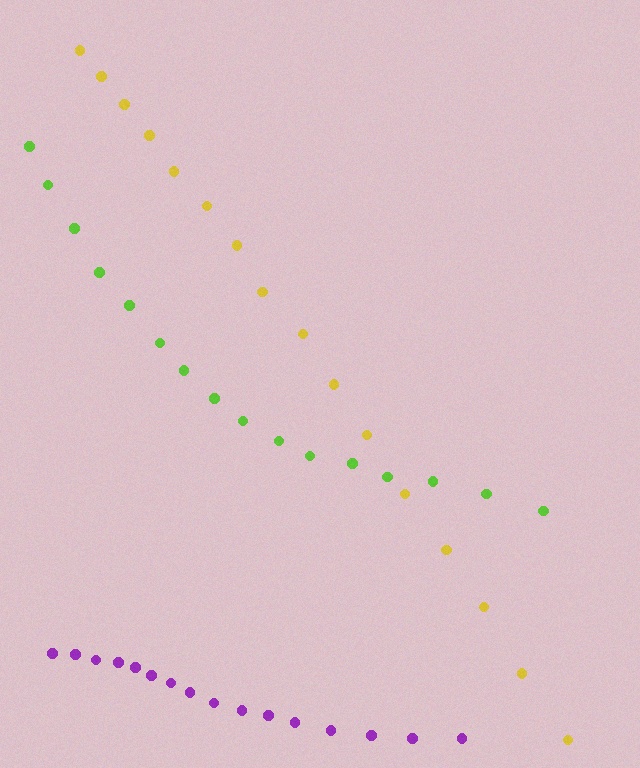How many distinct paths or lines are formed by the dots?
There are 3 distinct paths.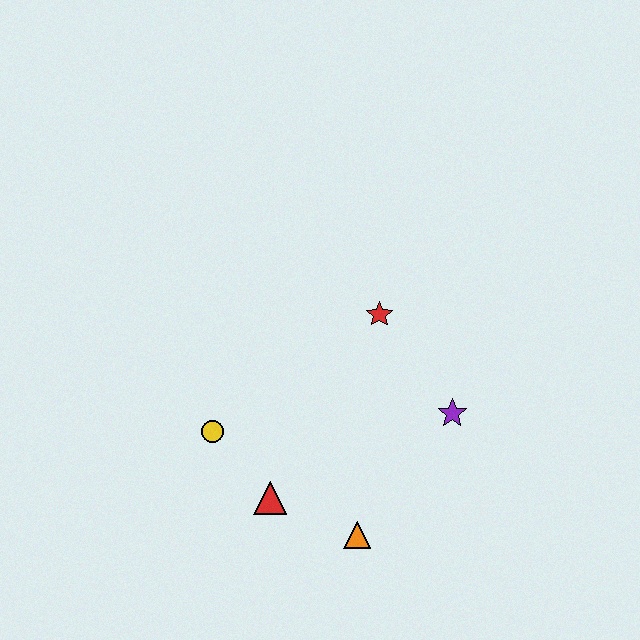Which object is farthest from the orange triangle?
The red star is farthest from the orange triangle.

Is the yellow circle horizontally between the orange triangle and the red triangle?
No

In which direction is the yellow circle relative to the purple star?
The yellow circle is to the left of the purple star.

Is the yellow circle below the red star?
Yes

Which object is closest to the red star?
The purple star is closest to the red star.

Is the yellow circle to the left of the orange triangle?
Yes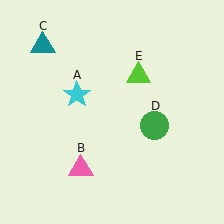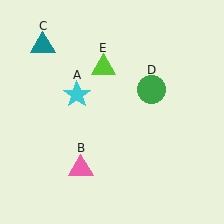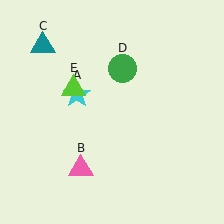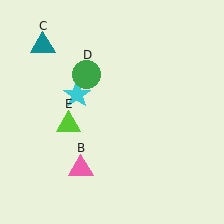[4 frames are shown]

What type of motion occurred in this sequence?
The green circle (object D), lime triangle (object E) rotated counterclockwise around the center of the scene.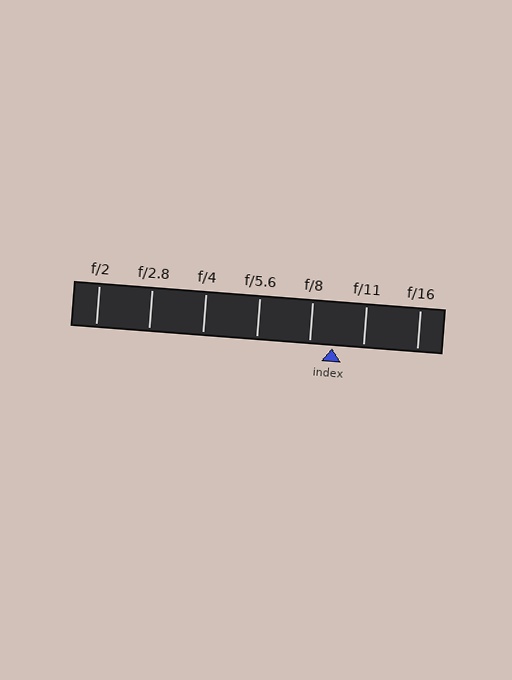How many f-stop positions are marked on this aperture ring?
There are 7 f-stop positions marked.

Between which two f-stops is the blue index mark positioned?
The index mark is between f/8 and f/11.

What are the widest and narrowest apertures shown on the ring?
The widest aperture shown is f/2 and the narrowest is f/16.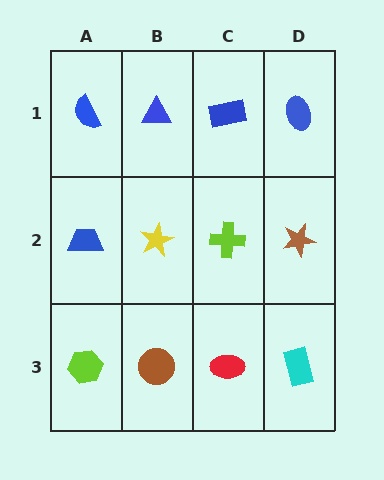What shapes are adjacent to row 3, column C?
A lime cross (row 2, column C), a brown circle (row 3, column B), a cyan rectangle (row 3, column D).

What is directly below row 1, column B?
A yellow star.